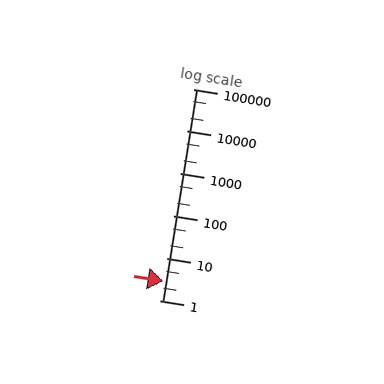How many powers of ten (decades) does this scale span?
The scale spans 5 decades, from 1 to 100000.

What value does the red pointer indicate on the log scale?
The pointer indicates approximately 2.8.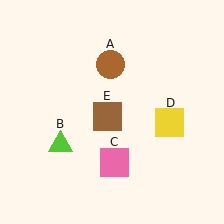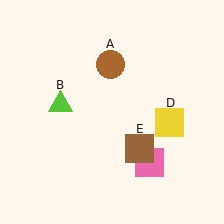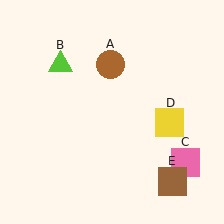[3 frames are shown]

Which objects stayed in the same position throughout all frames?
Brown circle (object A) and yellow square (object D) remained stationary.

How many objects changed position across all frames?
3 objects changed position: lime triangle (object B), pink square (object C), brown square (object E).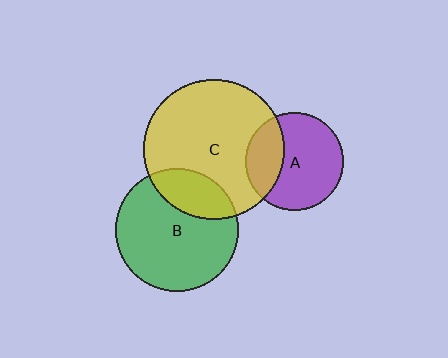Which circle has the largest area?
Circle C (yellow).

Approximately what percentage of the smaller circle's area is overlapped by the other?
Approximately 30%.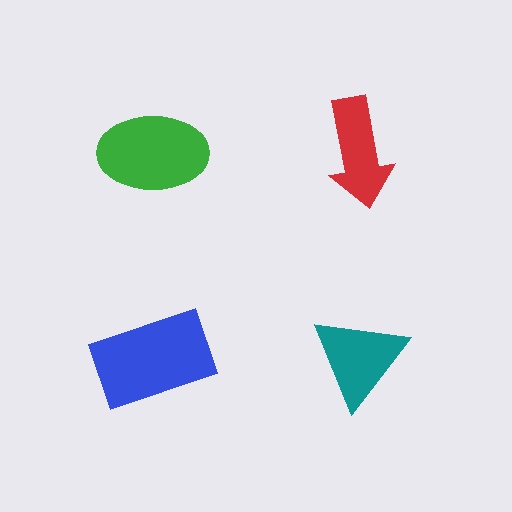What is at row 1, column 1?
A green ellipse.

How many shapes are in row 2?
2 shapes.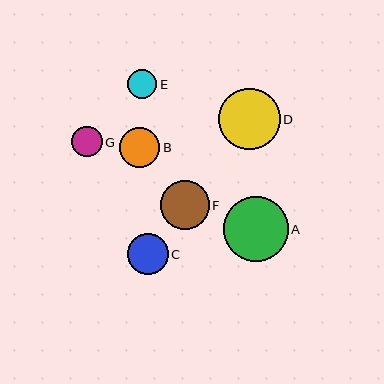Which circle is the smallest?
Circle E is the smallest with a size of approximately 29 pixels.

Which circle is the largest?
Circle A is the largest with a size of approximately 65 pixels.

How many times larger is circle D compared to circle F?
Circle D is approximately 1.3 times the size of circle F.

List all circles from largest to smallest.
From largest to smallest: A, D, F, C, B, G, E.